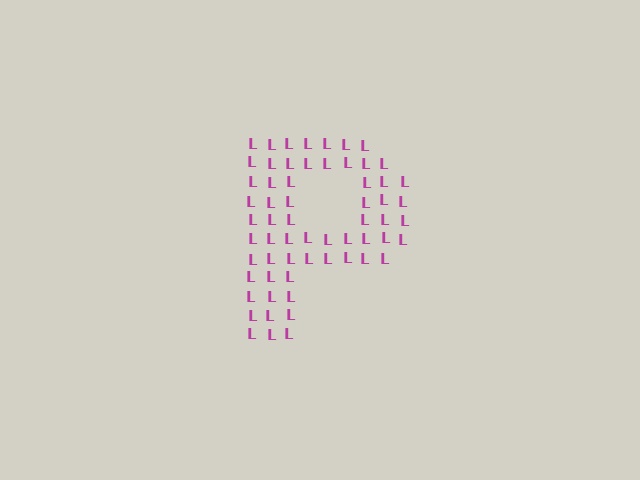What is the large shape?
The large shape is the letter P.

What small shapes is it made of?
It is made of small letter L's.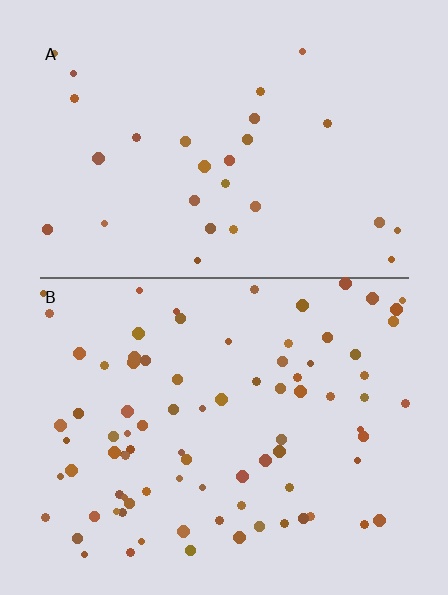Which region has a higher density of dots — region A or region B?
B (the bottom).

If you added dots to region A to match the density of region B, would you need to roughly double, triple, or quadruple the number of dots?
Approximately triple.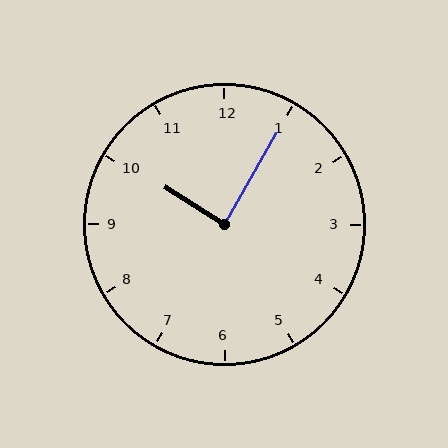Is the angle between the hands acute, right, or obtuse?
It is right.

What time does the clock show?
10:05.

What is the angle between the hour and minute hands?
Approximately 88 degrees.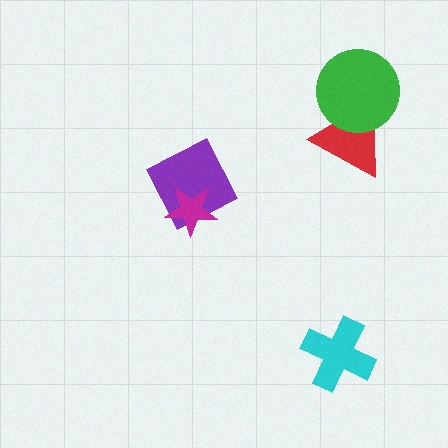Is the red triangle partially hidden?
Yes, it is partially covered by another shape.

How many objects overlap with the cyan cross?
0 objects overlap with the cyan cross.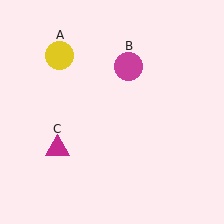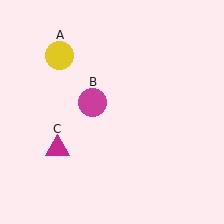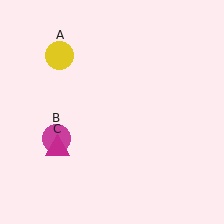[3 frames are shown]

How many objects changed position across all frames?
1 object changed position: magenta circle (object B).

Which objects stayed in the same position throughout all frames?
Yellow circle (object A) and magenta triangle (object C) remained stationary.